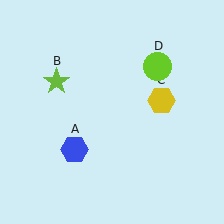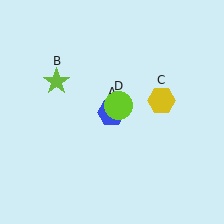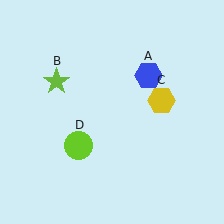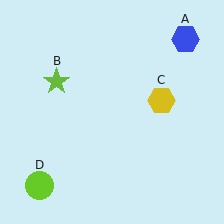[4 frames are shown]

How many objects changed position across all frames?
2 objects changed position: blue hexagon (object A), lime circle (object D).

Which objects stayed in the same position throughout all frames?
Lime star (object B) and yellow hexagon (object C) remained stationary.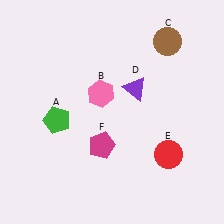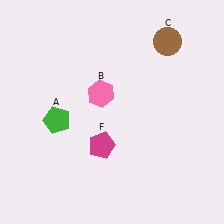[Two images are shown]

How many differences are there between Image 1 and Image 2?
There are 2 differences between the two images.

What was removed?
The purple triangle (D), the red circle (E) were removed in Image 2.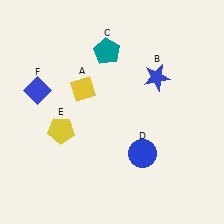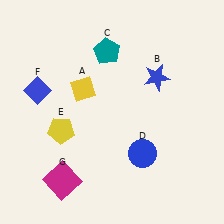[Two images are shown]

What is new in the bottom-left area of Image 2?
A magenta square (G) was added in the bottom-left area of Image 2.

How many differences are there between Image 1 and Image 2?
There is 1 difference between the two images.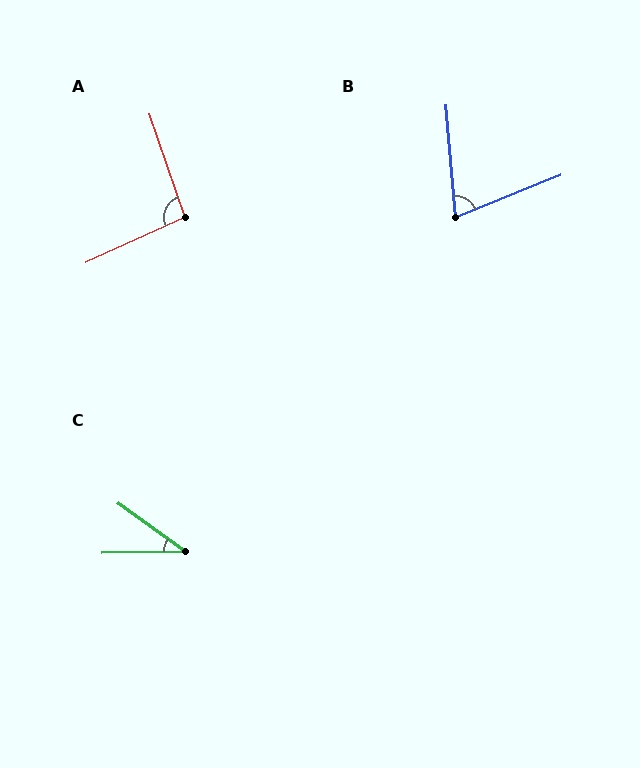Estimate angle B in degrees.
Approximately 73 degrees.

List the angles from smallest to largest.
C (36°), B (73°), A (96°).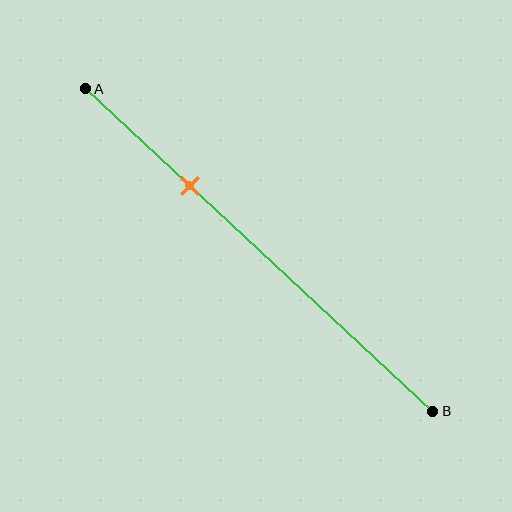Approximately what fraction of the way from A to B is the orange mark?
The orange mark is approximately 30% of the way from A to B.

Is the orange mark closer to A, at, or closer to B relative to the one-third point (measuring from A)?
The orange mark is closer to point A than the one-third point of segment AB.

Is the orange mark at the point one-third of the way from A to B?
No, the mark is at about 30% from A, not at the 33% one-third point.